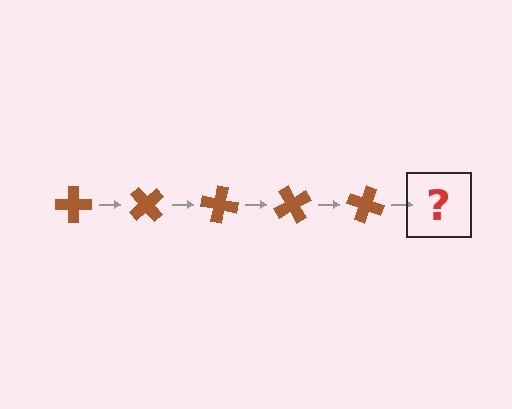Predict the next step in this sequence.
The next step is a brown cross rotated 250 degrees.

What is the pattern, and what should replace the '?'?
The pattern is that the cross rotates 50 degrees each step. The '?' should be a brown cross rotated 250 degrees.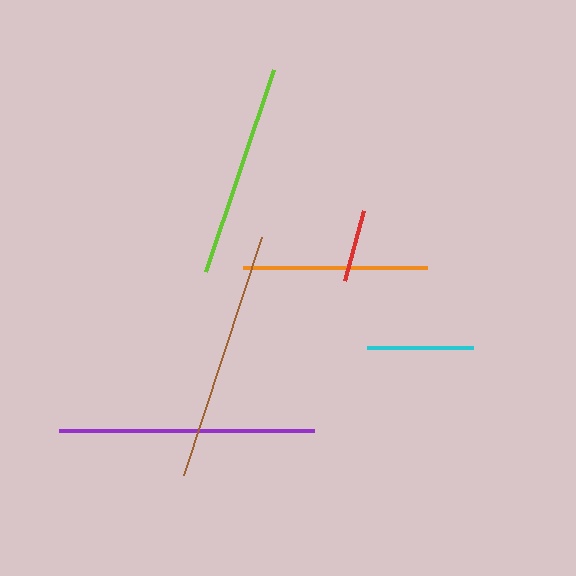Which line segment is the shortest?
The red line is the shortest at approximately 73 pixels.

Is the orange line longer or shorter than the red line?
The orange line is longer than the red line.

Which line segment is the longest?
The purple line is the longest at approximately 255 pixels.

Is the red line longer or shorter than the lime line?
The lime line is longer than the red line.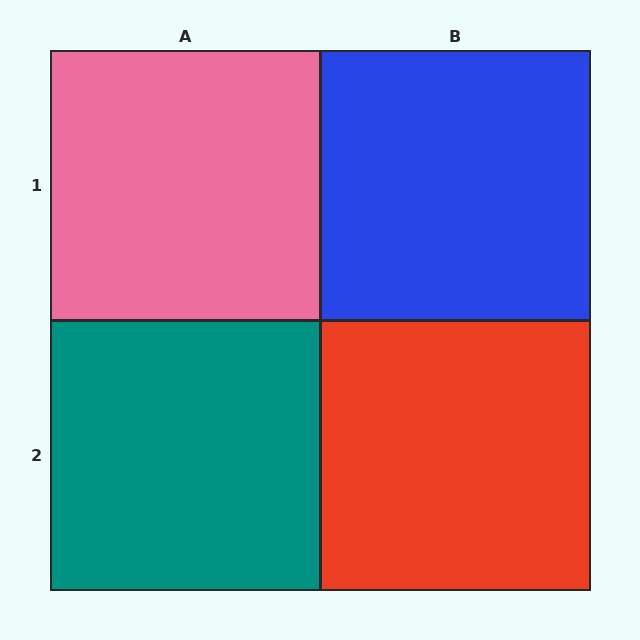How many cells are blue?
1 cell is blue.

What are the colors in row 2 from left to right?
Teal, red.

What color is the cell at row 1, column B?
Blue.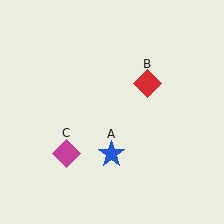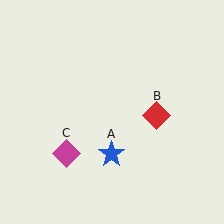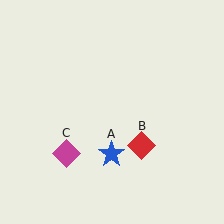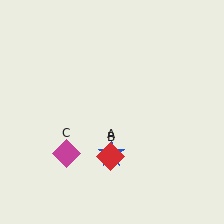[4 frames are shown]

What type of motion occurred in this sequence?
The red diamond (object B) rotated clockwise around the center of the scene.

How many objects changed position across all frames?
1 object changed position: red diamond (object B).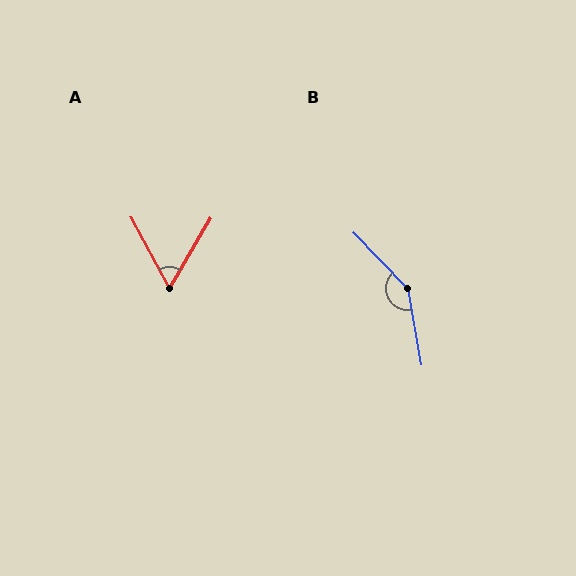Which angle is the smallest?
A, at approximately 59 degrees.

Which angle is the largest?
B, at approximately 146 degrees.